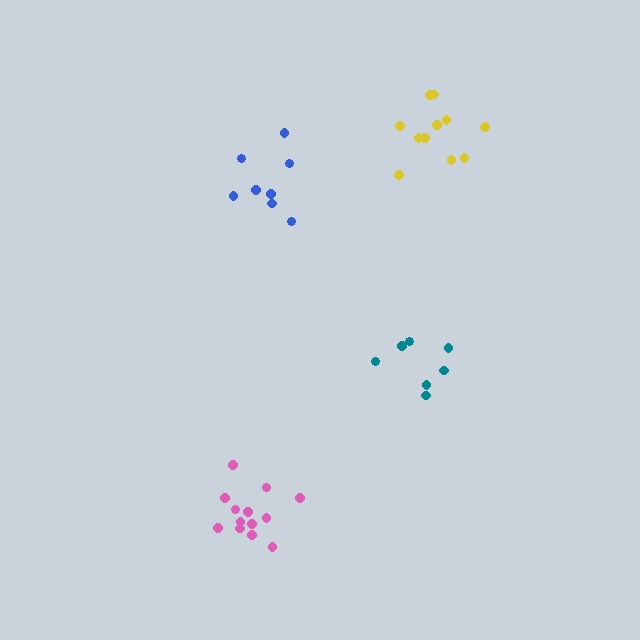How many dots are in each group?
Group 1: 11 dots, Group 2: 7 dots, Group 3: 8 dots, Group 4: 13 dots (39 total).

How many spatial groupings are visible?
There are 4 spatial groupings.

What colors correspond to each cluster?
The clusters are colored: yellow, teal, blue, pink.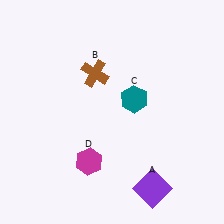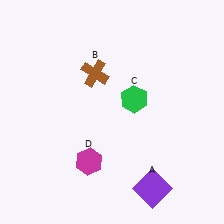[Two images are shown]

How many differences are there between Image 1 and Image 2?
There is 1 difference between the two images.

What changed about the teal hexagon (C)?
In Image 1, C is teal. In Image 2, it changed to green.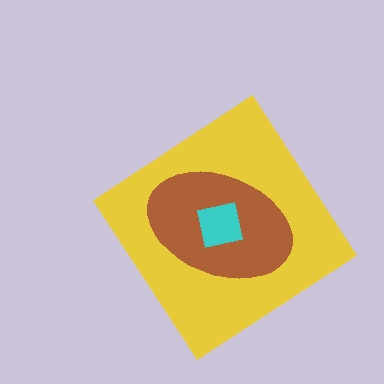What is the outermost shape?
The yellow diamond.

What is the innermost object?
The cyan square.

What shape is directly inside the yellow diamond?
The brown ellipse.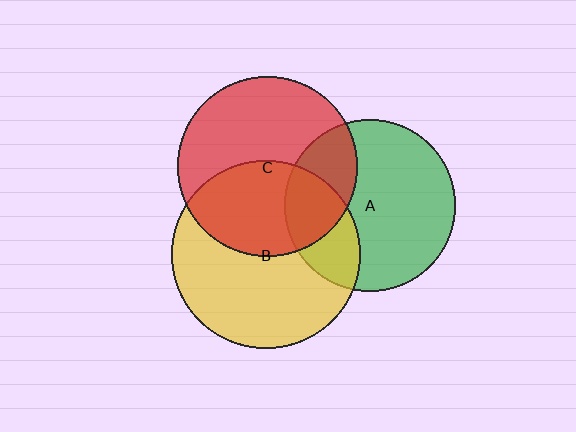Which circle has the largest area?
Circle B (yellow).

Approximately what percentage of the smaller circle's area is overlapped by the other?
Approximately 25%.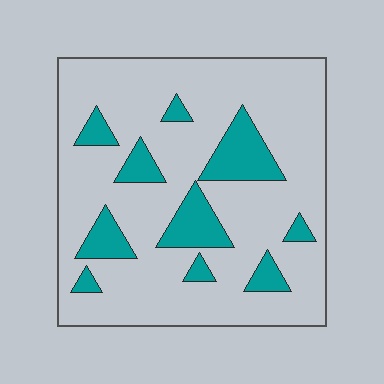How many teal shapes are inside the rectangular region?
10.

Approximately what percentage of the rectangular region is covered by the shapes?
Approximately 20%.